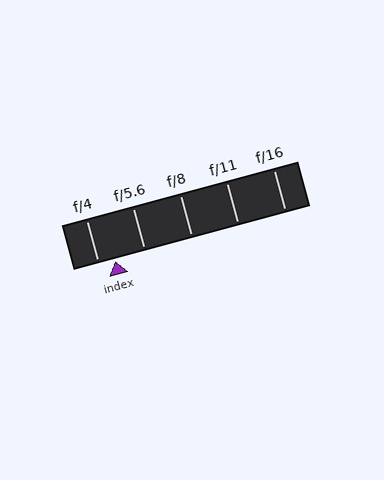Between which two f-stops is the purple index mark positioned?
The index mark is between f/4 and f/5.6.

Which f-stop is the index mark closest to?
The index mark is closest to f/4.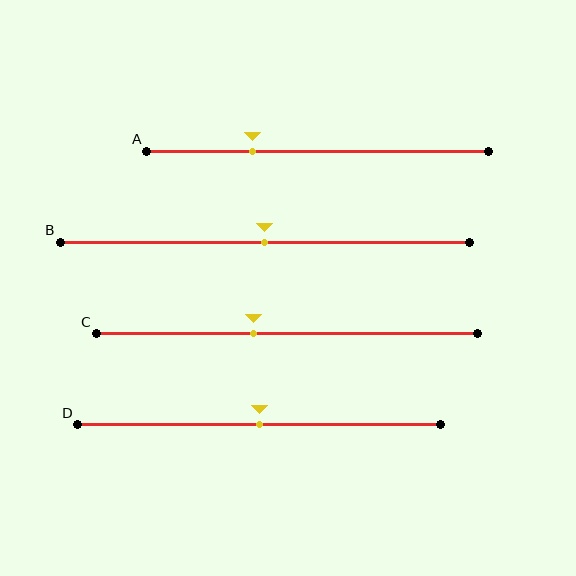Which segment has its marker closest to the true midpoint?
Segment B has its marker closest to the true midpoint.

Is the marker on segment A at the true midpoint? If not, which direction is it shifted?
No, the marker on segment A is shifted to the left by about 19% of the segment length.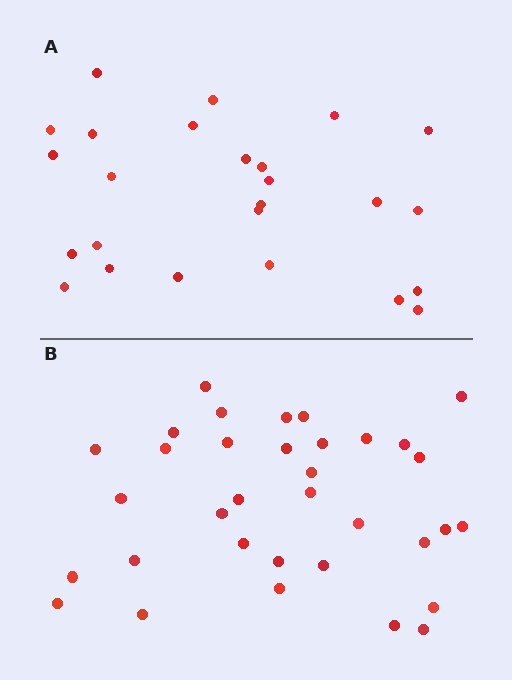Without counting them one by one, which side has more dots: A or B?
Region B (the bottom region) has more dots.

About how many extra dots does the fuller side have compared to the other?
Region B has roughly 8 or so more dots than region A.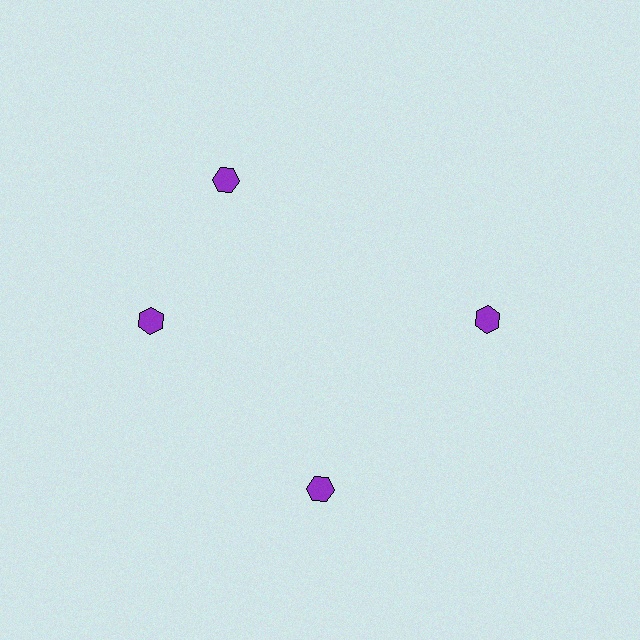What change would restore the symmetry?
The symmetry would be restored by rotating it back into even spacing with its neighbors so that all 4 hexagons sit at equal angles and equal distance from the center.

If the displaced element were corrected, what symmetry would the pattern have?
It would have 4-fold rotational symmetry — the pattern would map onto itself every 90 degrees.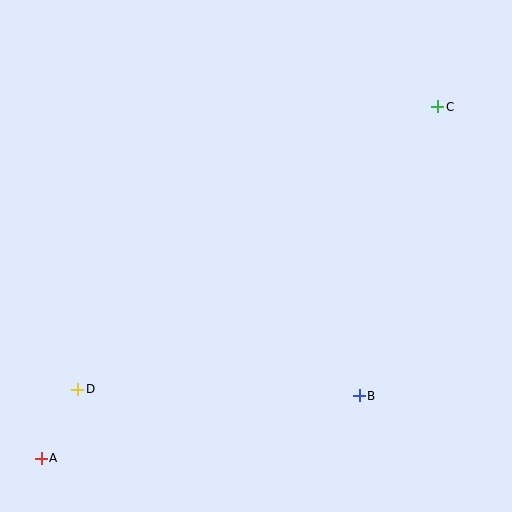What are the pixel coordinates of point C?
Point C is at (438, 107).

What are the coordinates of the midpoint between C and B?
The midpoint between C and B is at (398, 251).